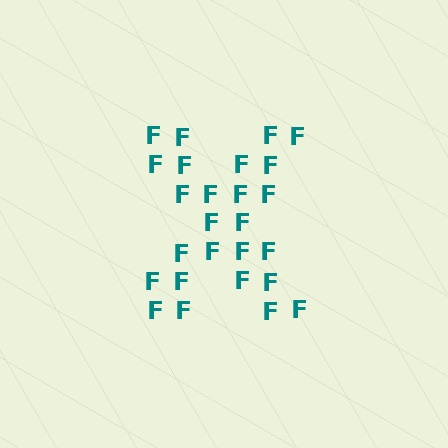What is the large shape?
The large shape is the letter X.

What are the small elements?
The small elements are letter F's.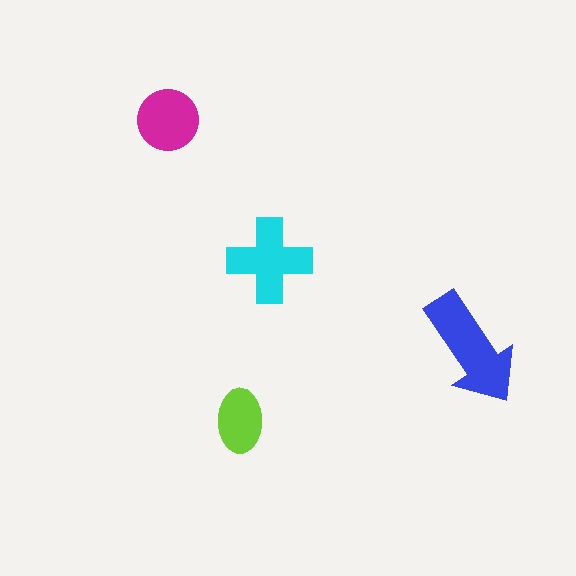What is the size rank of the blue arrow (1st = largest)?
1st.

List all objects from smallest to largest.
The lime ellipse, the magenta circle, the cyan cross, the blue arrow.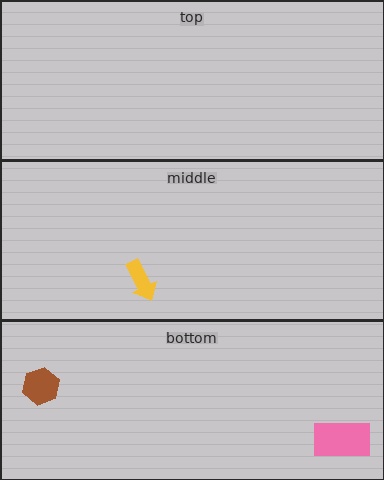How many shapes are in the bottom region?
2.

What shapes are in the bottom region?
The brown hexagon, the pink rectangle.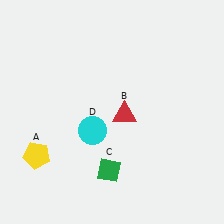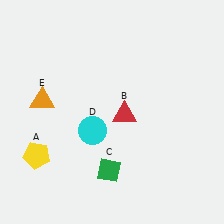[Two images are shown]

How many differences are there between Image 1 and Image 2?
There is 1 difference between the two images.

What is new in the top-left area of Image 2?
An orange triangle (E) was added in the top-left area of Image 2.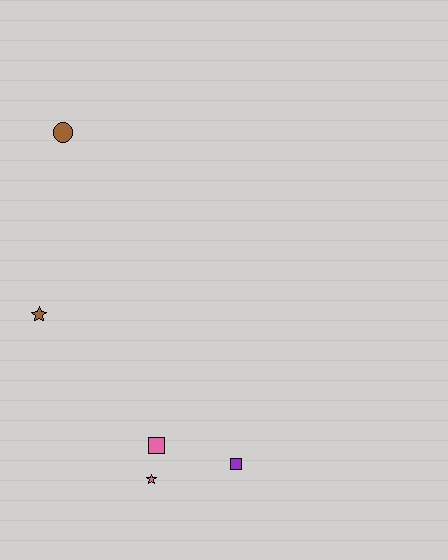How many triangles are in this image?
There are no triangles.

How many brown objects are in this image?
There are 2 brown objects.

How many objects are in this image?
There are 5 objects.